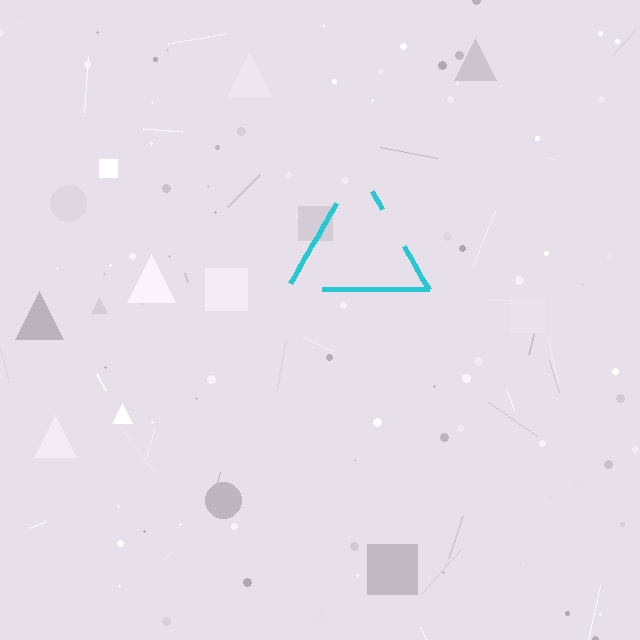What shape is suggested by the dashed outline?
The dashed outline suggests a triangle.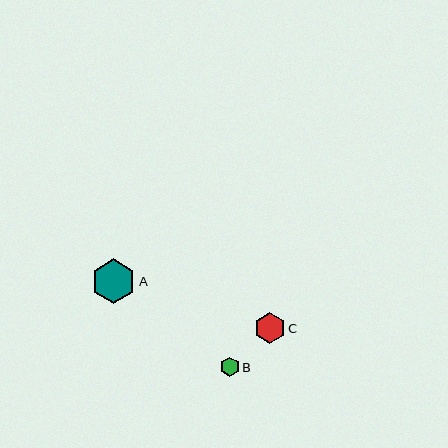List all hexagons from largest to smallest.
From largest to smallest: A, C, B.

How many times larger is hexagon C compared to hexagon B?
Hexagon C is approximately 1.6 times the size of hexagon B.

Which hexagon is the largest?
Hexagon A is the largest with a size of approximately 45 pixels.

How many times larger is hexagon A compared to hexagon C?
Hexagon A is approximately 1.4 times the size of hexagon C.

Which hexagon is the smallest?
Hexagon B is the smallest with a size of approximately 19 pixels.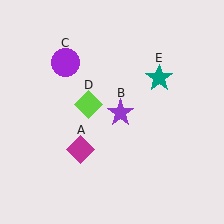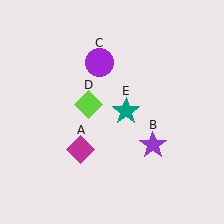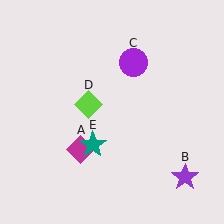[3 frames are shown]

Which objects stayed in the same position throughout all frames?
Magenta diamond (object A) and lime diamond (object D) remained stationary.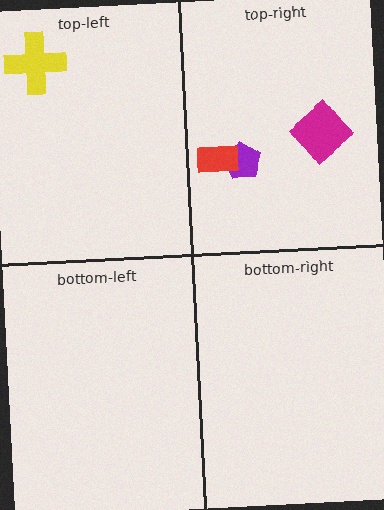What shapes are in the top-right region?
The purple pentagon, the red rectangle, the magenta diamond.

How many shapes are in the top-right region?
3.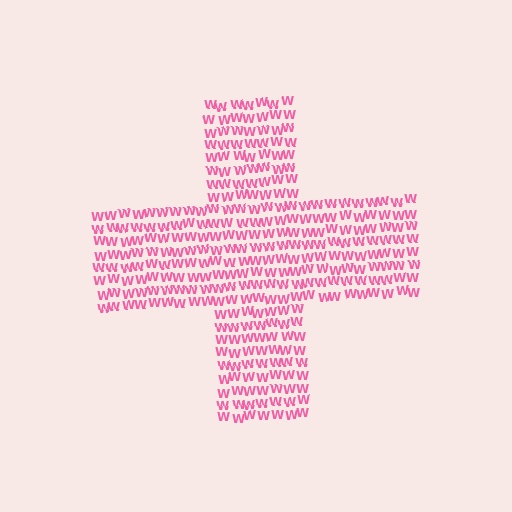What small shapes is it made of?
It is made of small letter W's.